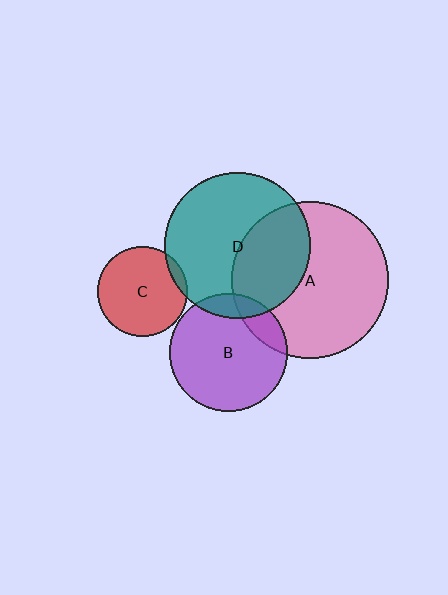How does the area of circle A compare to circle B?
Approximately 1.8 times.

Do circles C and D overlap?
Yes.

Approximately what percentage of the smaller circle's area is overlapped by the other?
Approximately 5%.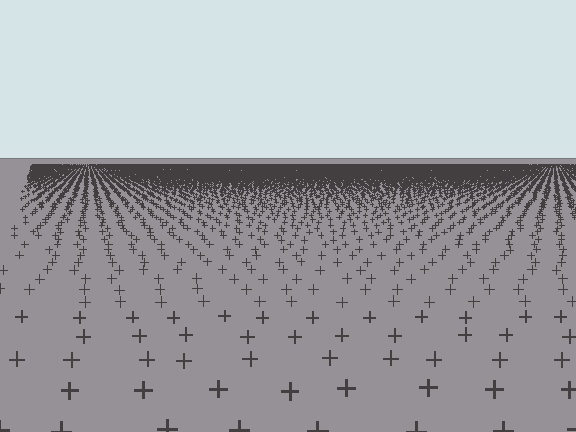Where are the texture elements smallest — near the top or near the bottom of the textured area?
Near the top.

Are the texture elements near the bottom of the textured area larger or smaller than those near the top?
Larger. Near the bottom, elements are closer to the viewer and appear at a bigger on-screen size.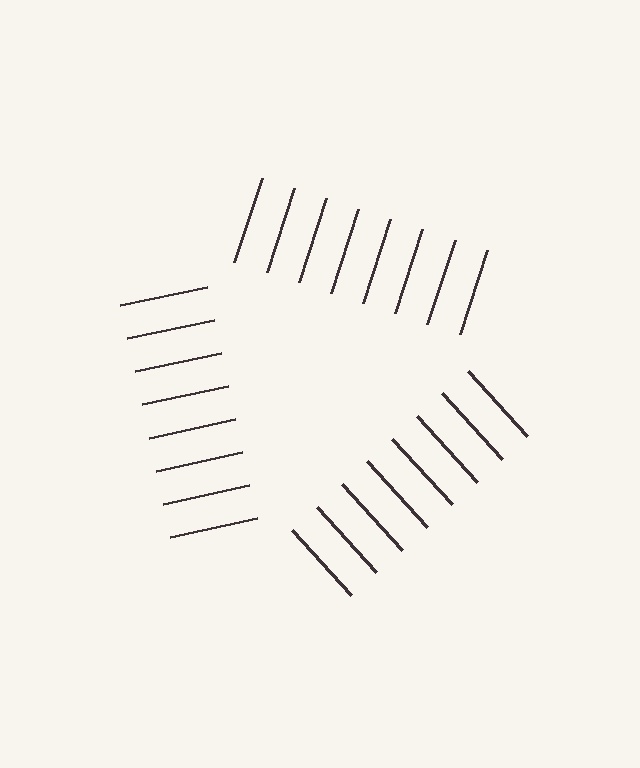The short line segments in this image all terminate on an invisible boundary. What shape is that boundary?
An illusory triangle — the line segments terminate on its edges but no continuous stroke is drawn.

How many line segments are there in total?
24 — 8 along each of the 3 edges.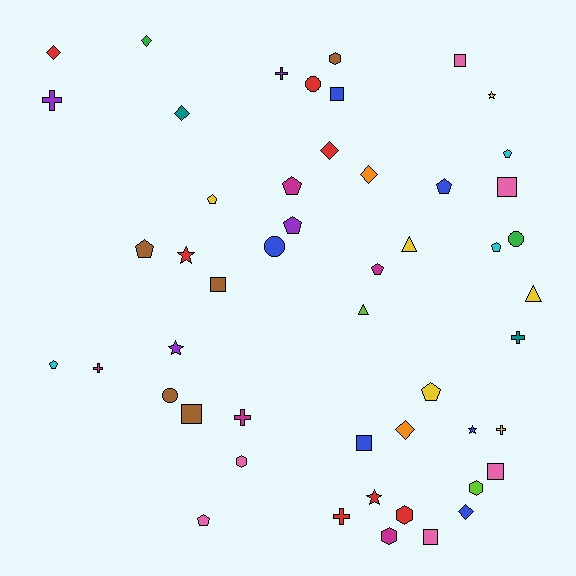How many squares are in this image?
There are 8 squares.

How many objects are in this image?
There are 50 objects.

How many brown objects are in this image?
There are 5 brown objects.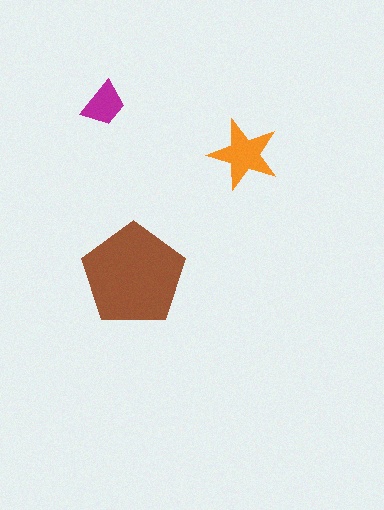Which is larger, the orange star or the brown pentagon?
The brown pentagon.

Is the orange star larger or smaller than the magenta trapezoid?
Larger.